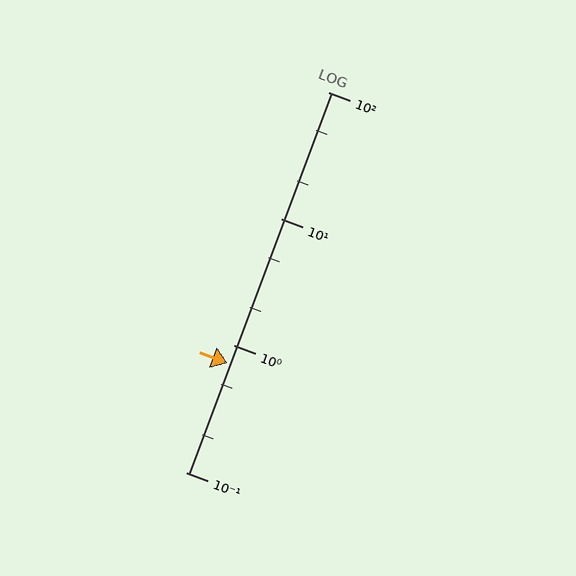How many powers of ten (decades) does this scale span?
The scale spans 3 decades, from 0.1 to 100.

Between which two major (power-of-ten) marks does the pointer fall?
The pointer is between 0.1 and 1.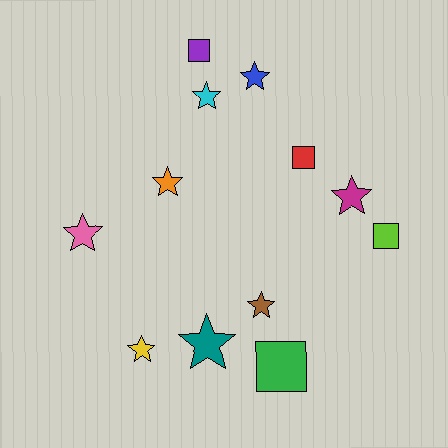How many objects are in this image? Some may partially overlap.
There are 12 objects.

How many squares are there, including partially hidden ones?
There are 4 squares.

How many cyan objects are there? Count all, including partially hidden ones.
There is 1 cyan object.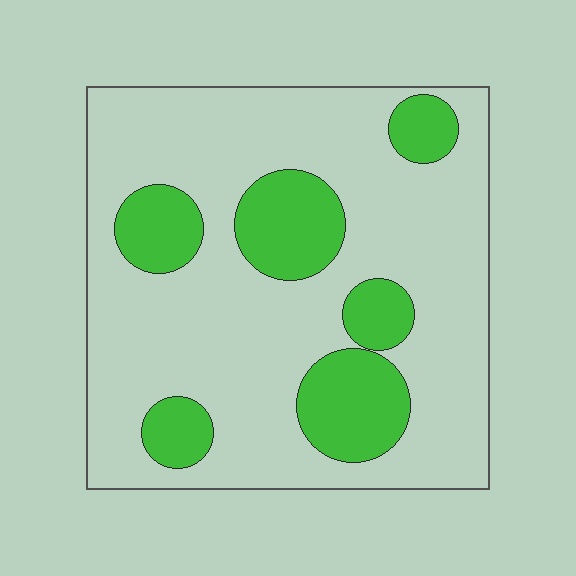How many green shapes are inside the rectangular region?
6.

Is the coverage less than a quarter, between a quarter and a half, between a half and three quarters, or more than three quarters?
Less than a quarter.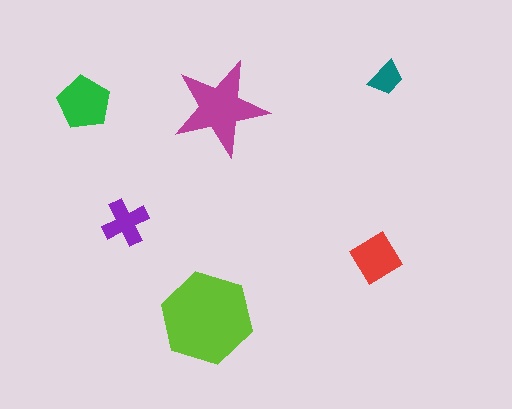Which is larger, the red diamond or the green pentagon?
The green pentagon.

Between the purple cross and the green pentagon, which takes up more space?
The green pentagon.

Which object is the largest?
The lime hexagon.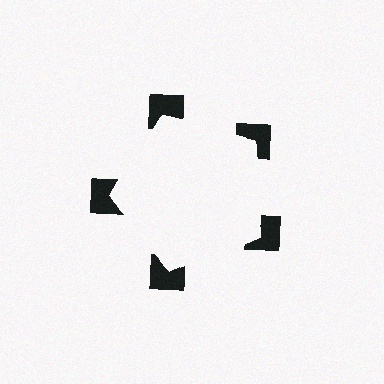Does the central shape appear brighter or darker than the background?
It typically appears slightly brighter than the background, even though no actual brightness change is drawn.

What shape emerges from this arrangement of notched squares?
An illusory pentagon — its edges are inferred from the aligned wedge cuts in the notched squares, not physically drawn.